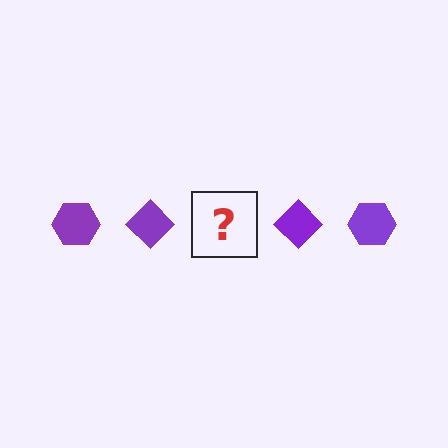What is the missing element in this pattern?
The missing element is a purple hexagon.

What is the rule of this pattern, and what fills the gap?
The rule is that the pattern cycles through hexagon, diamond shapes in purple. The gap should be filled with a purple hexagon.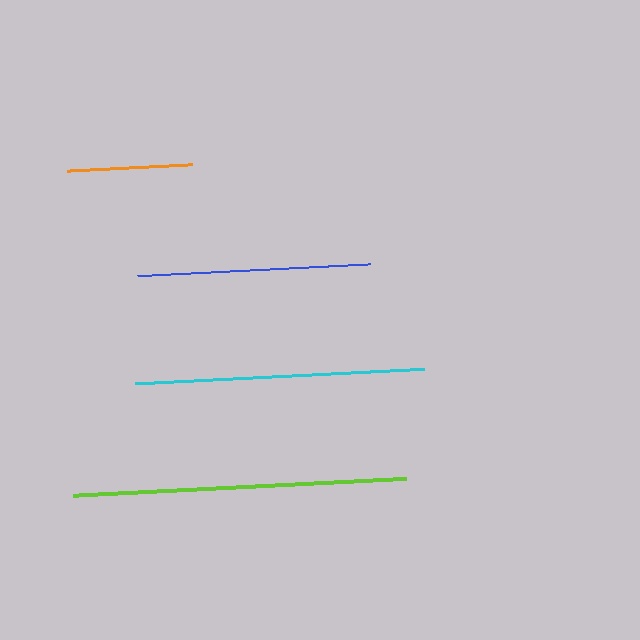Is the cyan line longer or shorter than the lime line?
The lime line is longer than the cyan line.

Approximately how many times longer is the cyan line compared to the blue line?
The cyan line is approximately 1.2 times the length of the blue line.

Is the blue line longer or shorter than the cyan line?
The cyan line is longer than the blue line.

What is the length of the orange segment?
The orange segment is approximately 125 pixels long.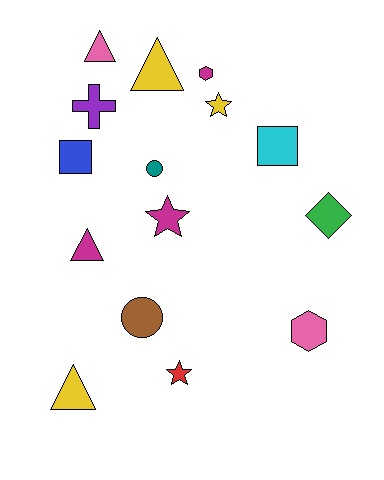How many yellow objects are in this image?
There are 3 yellow objects.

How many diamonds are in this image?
There is 1 diamond.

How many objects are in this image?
There are 15 objects.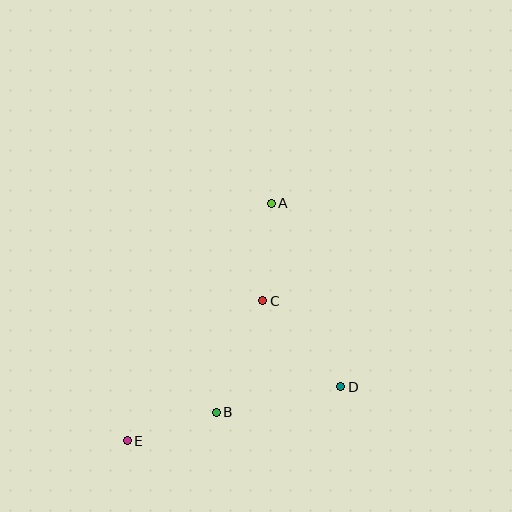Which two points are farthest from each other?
Points A and E are farthest from each other.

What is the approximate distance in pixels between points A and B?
The distance between A and B is approximately 216 pixels.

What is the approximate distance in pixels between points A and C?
The distance between A and C is approximately 98 pixels.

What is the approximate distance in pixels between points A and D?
The distance between A and D is approximately 196 pixels.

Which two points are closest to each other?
Points B and E are closest to each other.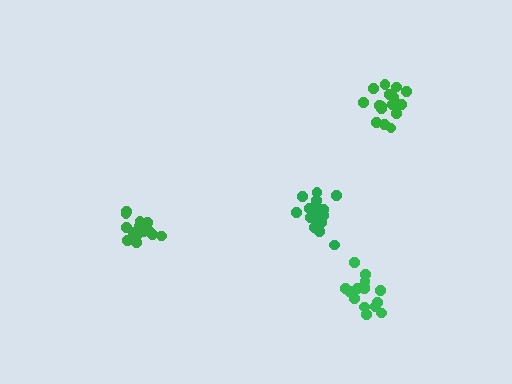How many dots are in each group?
Group 1: 18 dots, Group 2: 17 dots, Group 3: 19 dots, Group 4: 15 dots (69 total).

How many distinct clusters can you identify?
There are 4 distinct clusters.